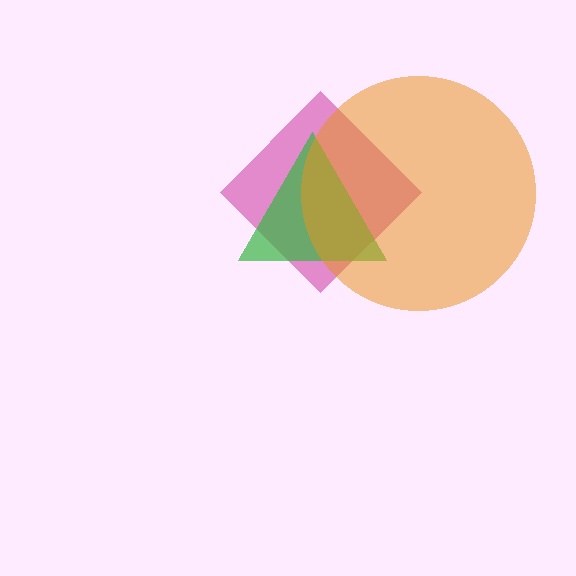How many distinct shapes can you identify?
There are 3 distinct shapes: a magenta diamond, a green triangle, an orange circle.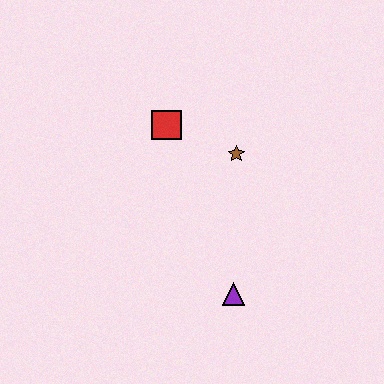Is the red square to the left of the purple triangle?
Yes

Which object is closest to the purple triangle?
The brown star is closest to the purple triangle.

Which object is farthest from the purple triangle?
The red square is farthest from the purple triangle.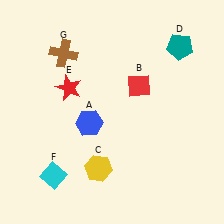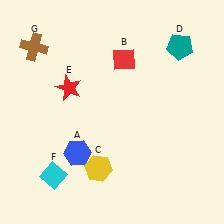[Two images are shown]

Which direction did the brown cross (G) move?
The brown cross (G) moved left.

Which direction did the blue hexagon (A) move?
The blue hexagon (A) moved down.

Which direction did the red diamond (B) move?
The red diamond (B) moved up.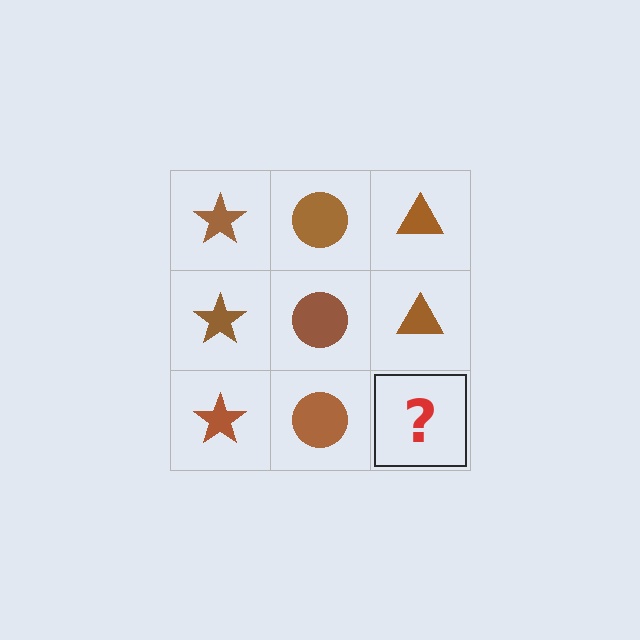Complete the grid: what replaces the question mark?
The question mark should be replaced with a brown triangle.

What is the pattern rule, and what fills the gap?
The rule is that each column has a consistent shape. The gap should be filled with a brown triangle.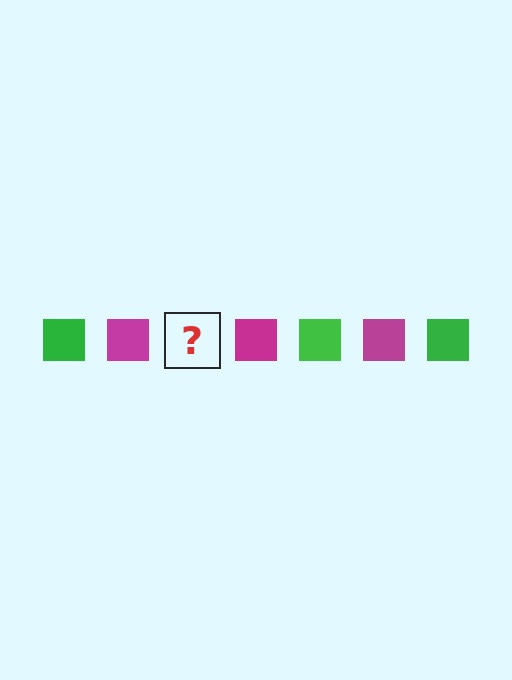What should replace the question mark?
The question mark should be replaced with a green square.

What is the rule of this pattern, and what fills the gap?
The rule is that the pattern cycles through green, magenta squares. The gap should be filled with a green square.